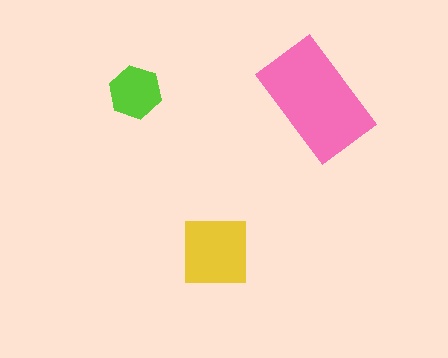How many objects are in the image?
There are 3 objects in the image.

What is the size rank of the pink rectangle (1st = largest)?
1st.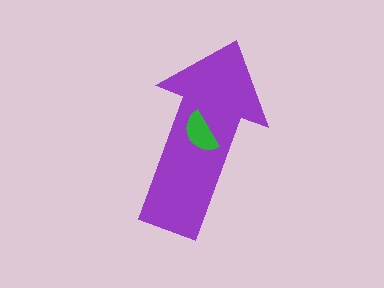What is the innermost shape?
The green semicircle.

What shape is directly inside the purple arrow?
The green semicircle.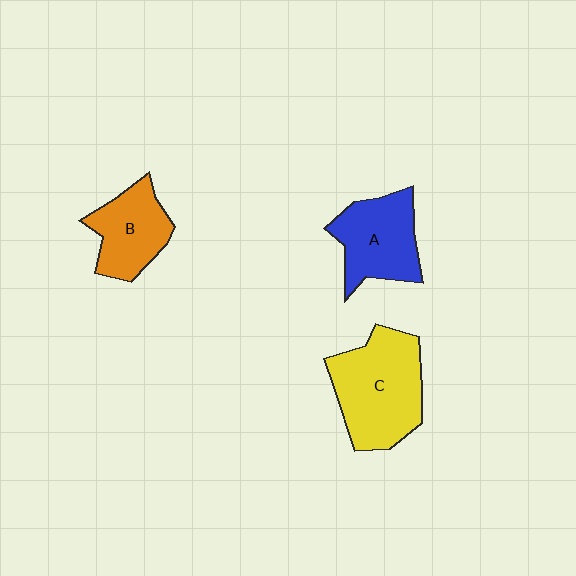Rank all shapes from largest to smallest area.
From largest to smallest: C (yellow), A (blue), B (orange).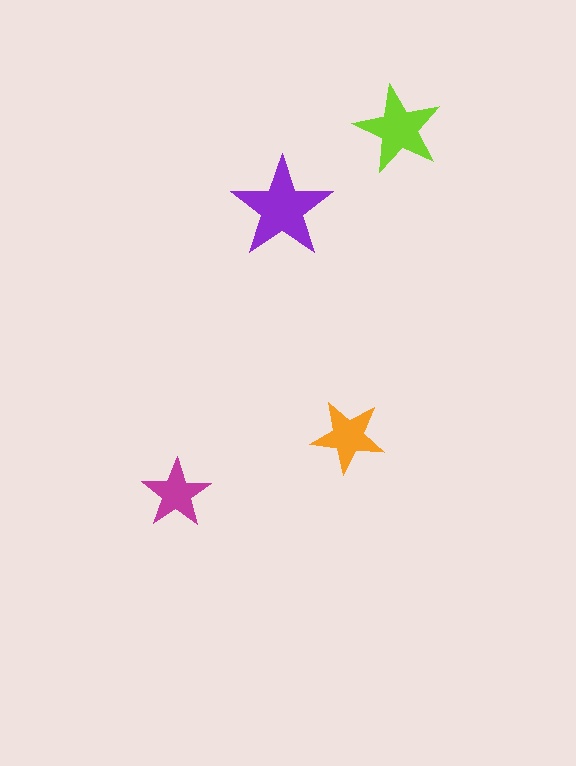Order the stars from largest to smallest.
the purple one, the lime one, the orange one, the magenta one.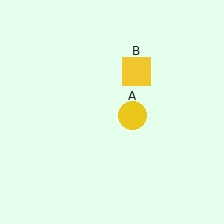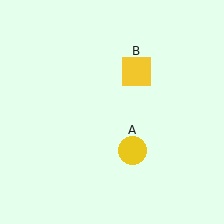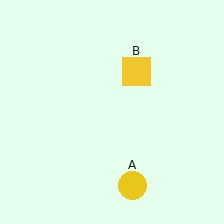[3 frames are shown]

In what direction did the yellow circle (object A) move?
The yellow circle (object A) moved down.